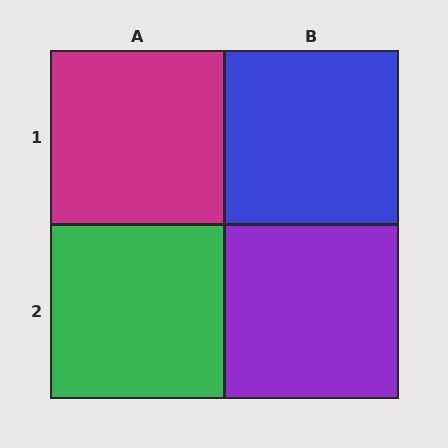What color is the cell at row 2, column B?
Purple.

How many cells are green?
1 cell is green.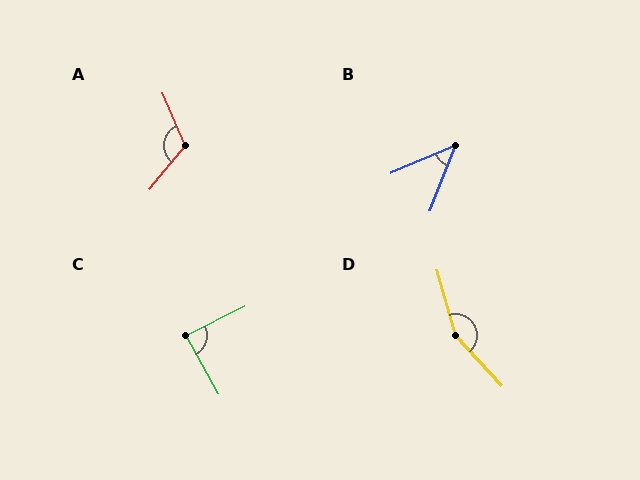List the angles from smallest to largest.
B (45°), C (87°), A (118°), D (153°).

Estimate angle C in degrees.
Approximately 87 degrees.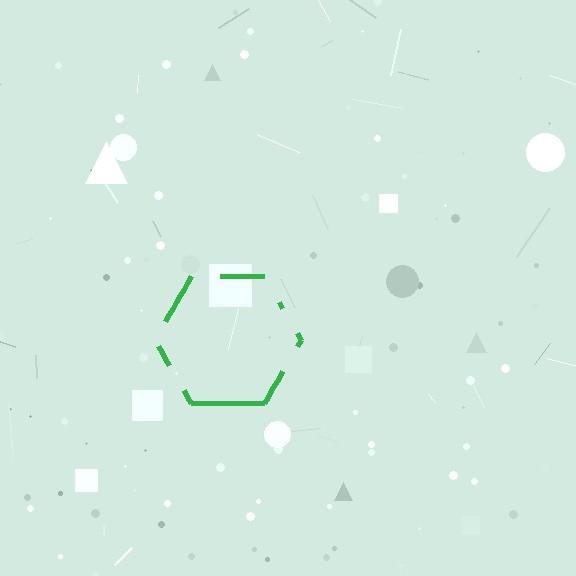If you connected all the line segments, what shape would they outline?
They would outline a hexagon.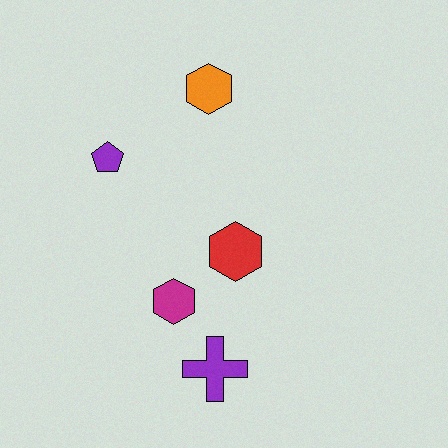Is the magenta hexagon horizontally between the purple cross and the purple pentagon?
Yes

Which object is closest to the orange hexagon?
The purple pentagon is closest to the orange hexagon.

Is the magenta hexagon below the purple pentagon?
Yes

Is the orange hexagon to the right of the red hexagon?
No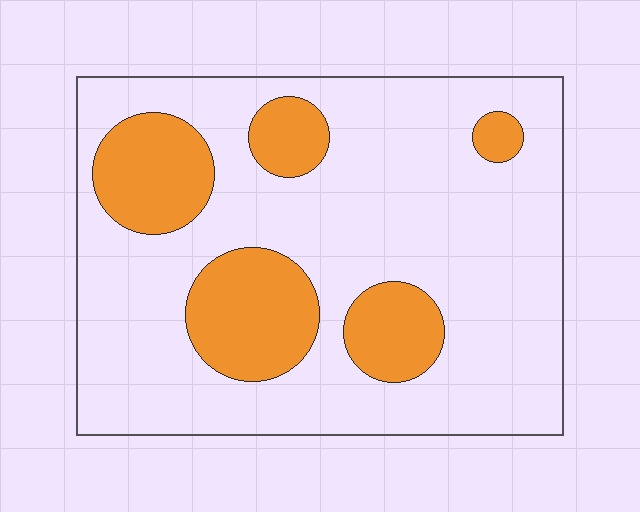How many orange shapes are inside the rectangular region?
5.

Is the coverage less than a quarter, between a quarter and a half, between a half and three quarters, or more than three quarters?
Less than a quarter.